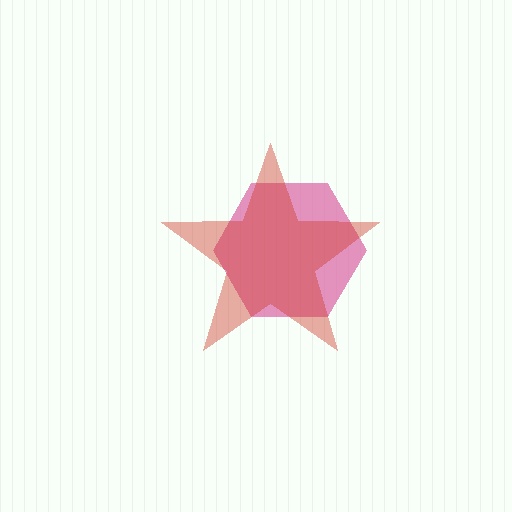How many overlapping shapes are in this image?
There are 2 overlapping shapes in the image.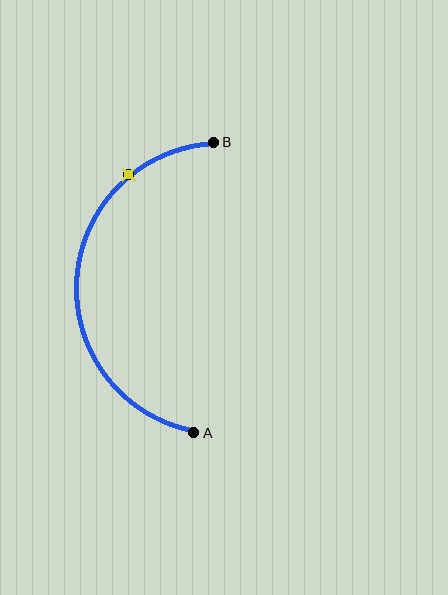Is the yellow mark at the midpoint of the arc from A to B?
No. The yellow mark lies on the arc but is closer to endpoint B. The arc midpoint would be at the point on the curve equidistant along the arc from both A and B.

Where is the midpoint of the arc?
The arc midpoint is the point on the curve farthest from the straight line joining A and B. It sits to the left of that line.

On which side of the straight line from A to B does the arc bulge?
The arc bulges to the left of the straight line connecting A and B.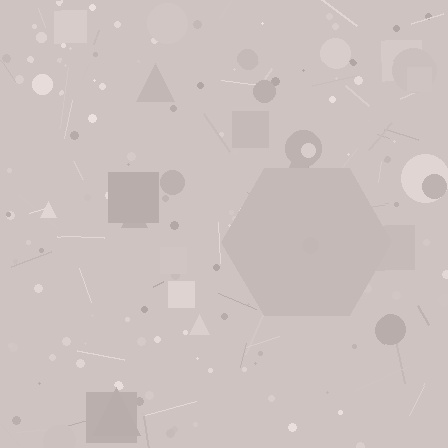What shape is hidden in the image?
A hexagon is hidden in the image.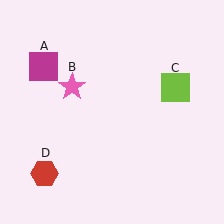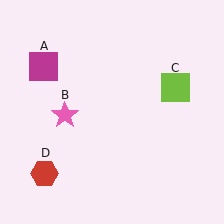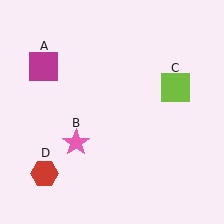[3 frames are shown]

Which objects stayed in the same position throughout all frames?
Magenta square (object A) and lime square (object C) and red hexagon (object D) remained stationary.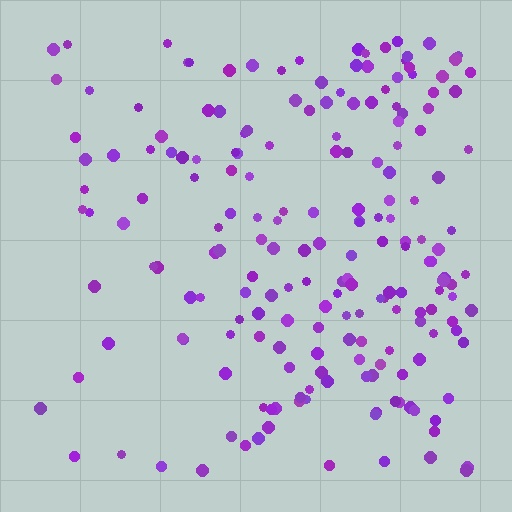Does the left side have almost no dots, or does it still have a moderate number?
Still a moderate number, just noticeably fewer than the right.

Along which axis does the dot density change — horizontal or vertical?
Horizontal.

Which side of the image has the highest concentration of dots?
The right.